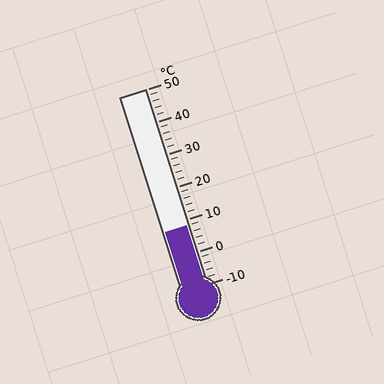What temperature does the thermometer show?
The thermometer shows approximately 8°C.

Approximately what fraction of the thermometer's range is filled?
The thermometer is filled to approximately 30% of its range.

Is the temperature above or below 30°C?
The temperature is below 30°C.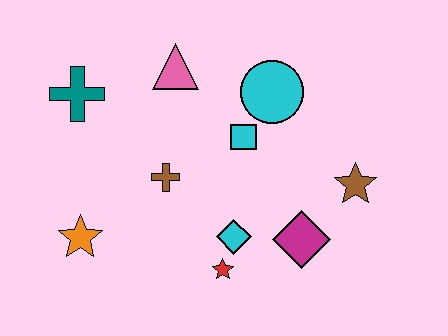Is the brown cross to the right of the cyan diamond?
No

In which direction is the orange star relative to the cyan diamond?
The orange star is to the left of the cyan diamond.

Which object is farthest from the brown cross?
The brown star is farthest from the brown cross.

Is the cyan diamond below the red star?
No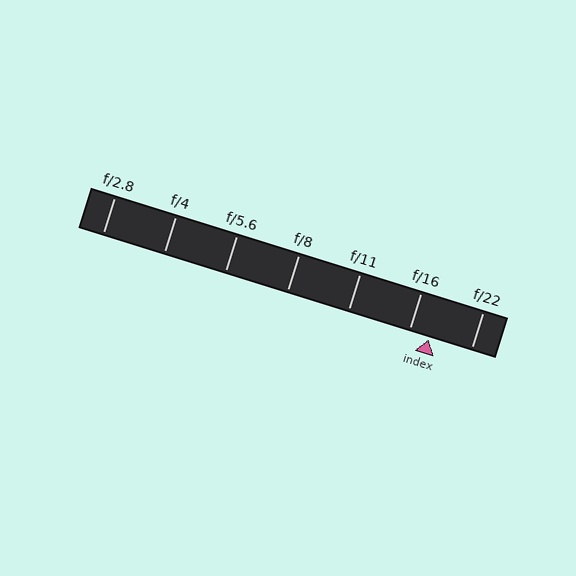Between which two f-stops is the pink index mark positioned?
The index mark is between f/16 and f/22.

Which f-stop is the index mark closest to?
The index mark is closest to f/16.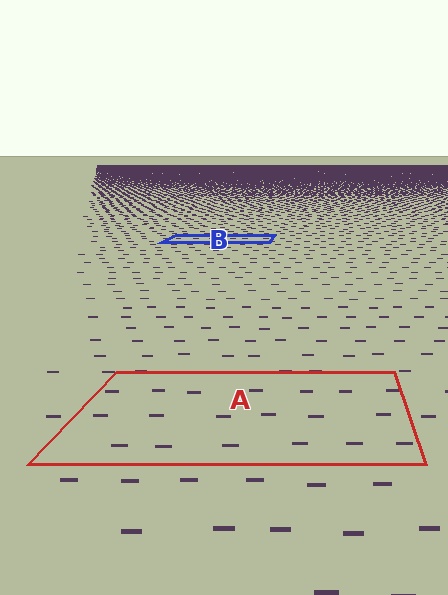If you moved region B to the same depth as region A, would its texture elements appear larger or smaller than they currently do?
They would appear larger. At a closer depth, the same texture elements are projected at a bigger on-screen size.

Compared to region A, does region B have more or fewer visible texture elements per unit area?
Region B has more texture elements per unit area — they are packed more densely because it is farther away.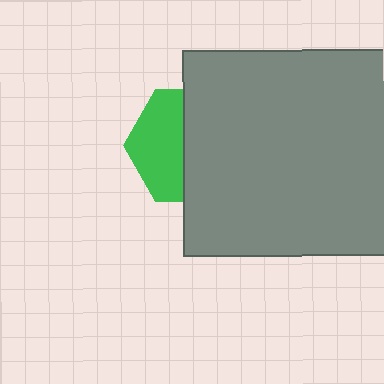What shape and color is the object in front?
The object in front is a gray square.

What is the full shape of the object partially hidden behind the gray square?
The partially hidden object is a green hexagon.